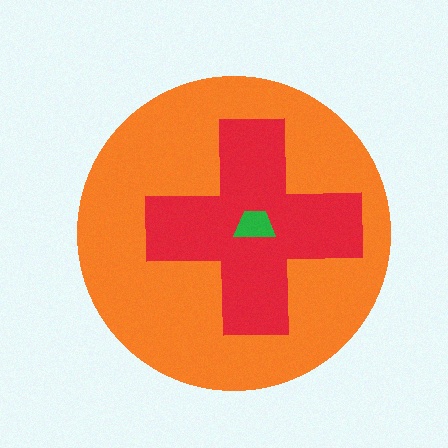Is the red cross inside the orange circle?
Yes.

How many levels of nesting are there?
3.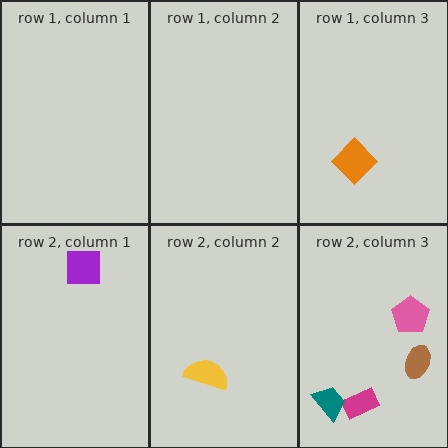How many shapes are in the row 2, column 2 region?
1.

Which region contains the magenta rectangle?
The row 2, column 3 region.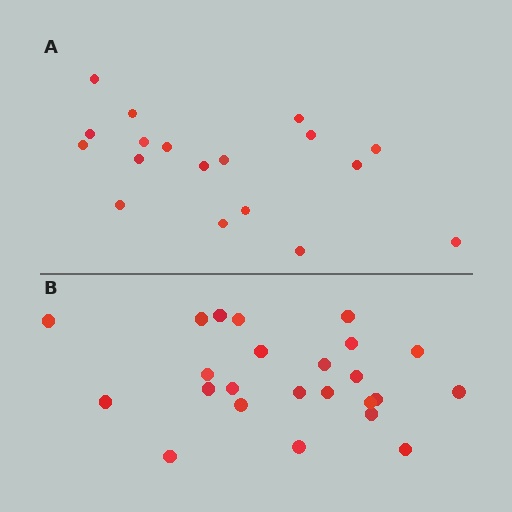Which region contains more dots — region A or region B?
Region B (the bottom region) has more dots.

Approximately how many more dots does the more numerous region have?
Region B has about 6 more dots than region A.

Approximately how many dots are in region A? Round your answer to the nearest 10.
About 20 dots. (The exact count is 18, which rounds to 20.)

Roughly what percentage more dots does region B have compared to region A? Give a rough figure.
About 35% more.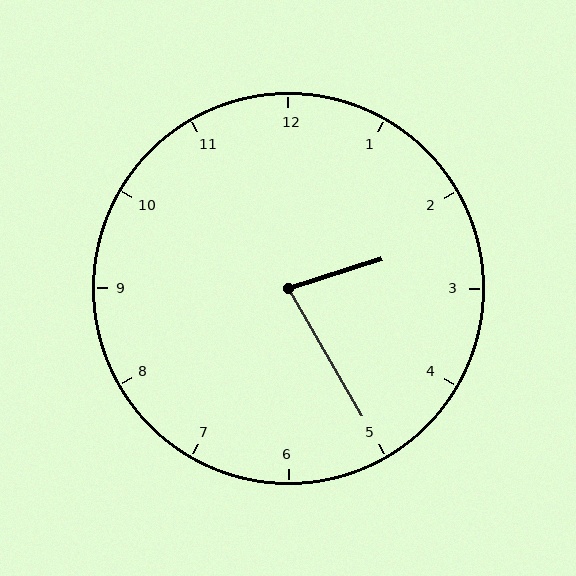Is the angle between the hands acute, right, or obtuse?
It is acute.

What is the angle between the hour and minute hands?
Approximately 78 degrees.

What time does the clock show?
2:25.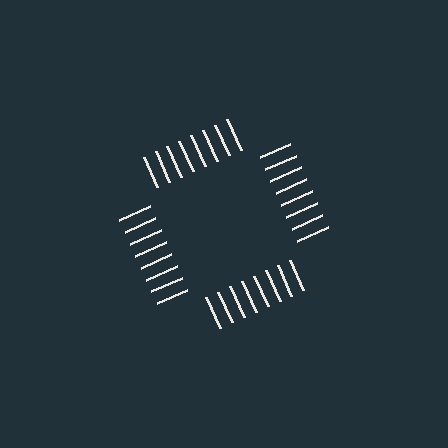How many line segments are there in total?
32 — 8 along each of the 4 edges.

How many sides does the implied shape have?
4 sides — the line-ends trace a square.